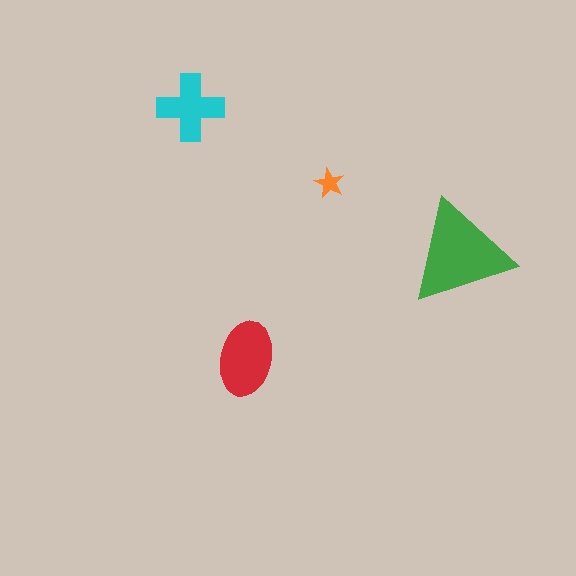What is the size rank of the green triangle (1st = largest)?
1st.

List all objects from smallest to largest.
The orange star, the cyan cross, the red ellipse, the green triangle.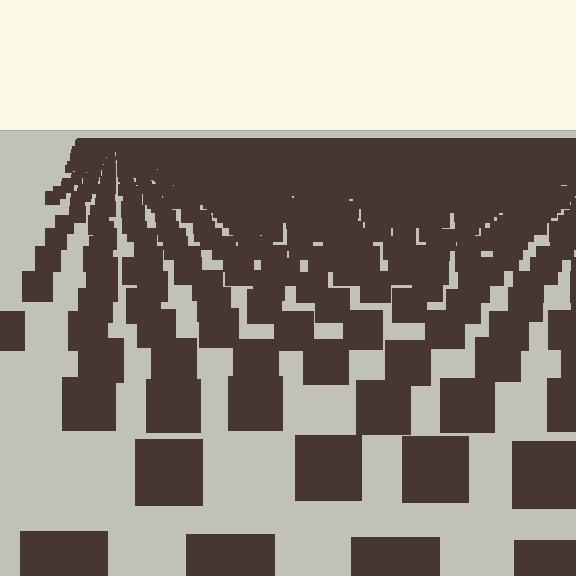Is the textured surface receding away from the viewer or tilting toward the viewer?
The surface is receding away from the viewer. Texture elements get smaller and denser toward the top.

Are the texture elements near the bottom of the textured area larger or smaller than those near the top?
Larger. Near the bottom, elements are closer to the viewer and appear at a bigger on-screen size.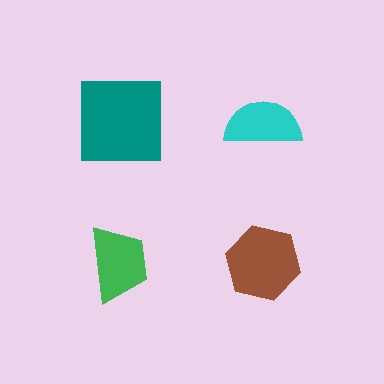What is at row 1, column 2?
A cyan semicircle.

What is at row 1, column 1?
A teal square.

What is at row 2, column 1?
A green trapezoid.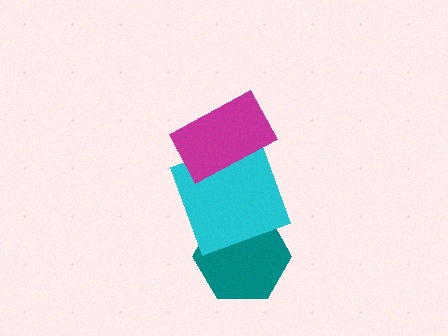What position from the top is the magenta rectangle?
The magenta rectangle is 1st from the top.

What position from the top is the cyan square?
The cyan square is 2nd from the top.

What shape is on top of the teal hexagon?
The cyan square is on top of the teal hexagon.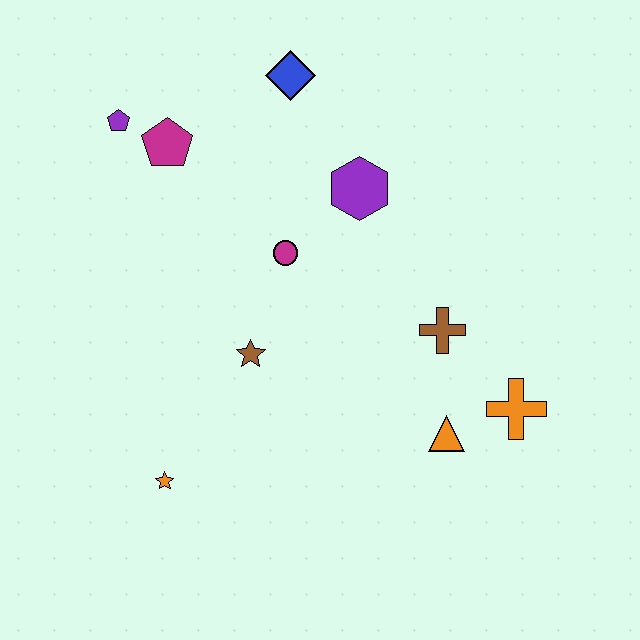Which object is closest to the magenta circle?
The purple hexagon is closest to the magenta circle.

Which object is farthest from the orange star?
The blue diamond is farthest from the orange star.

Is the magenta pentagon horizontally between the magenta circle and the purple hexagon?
No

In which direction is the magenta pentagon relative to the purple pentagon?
The magenta pentagon is to the right of the purple pentagon.